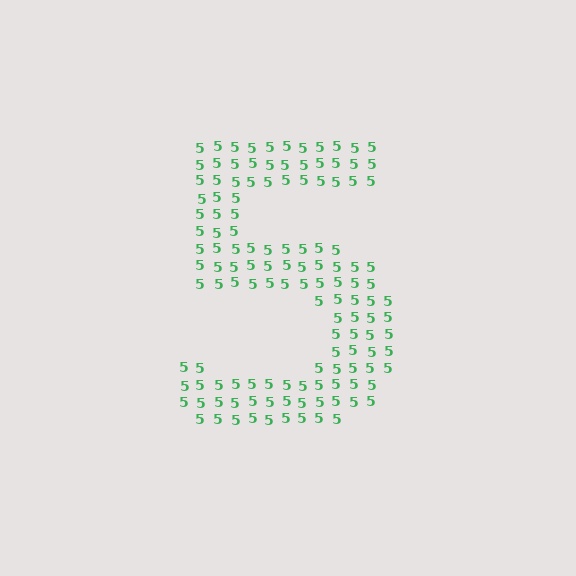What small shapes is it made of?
It is made of small digit 5's.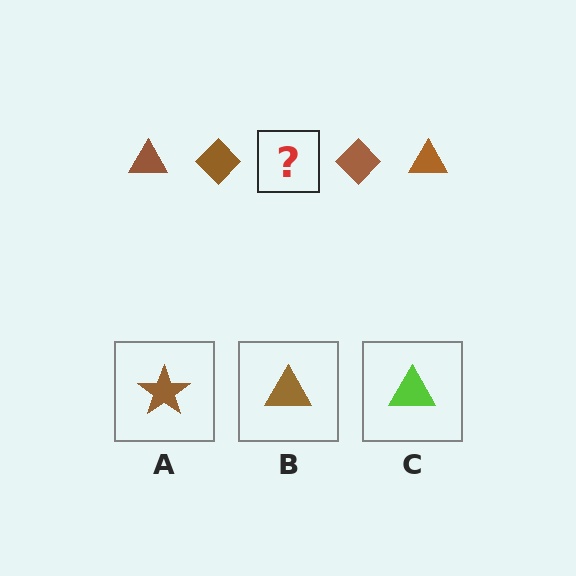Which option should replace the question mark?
Option B.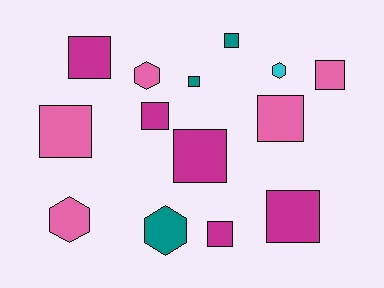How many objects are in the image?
There are 14 objects.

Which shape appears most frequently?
Square, with 10 objects.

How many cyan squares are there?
There are no cyan squares.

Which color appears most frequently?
Pink, with 5 objects.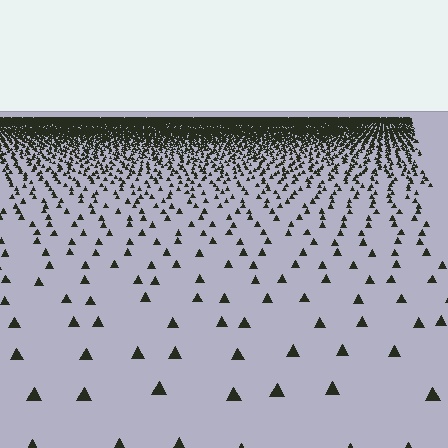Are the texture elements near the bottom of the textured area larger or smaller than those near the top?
Larger. Near the bottom, elements are closer to the viewer and appear at a bigger on-screen size.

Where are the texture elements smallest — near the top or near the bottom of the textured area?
Near the top.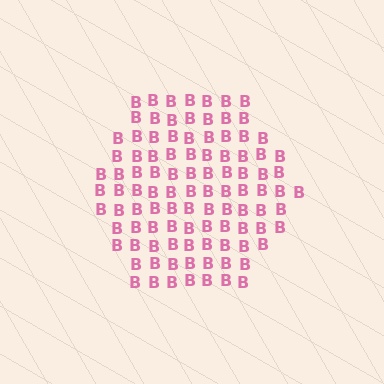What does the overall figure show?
The overall figure shows a hexagon.